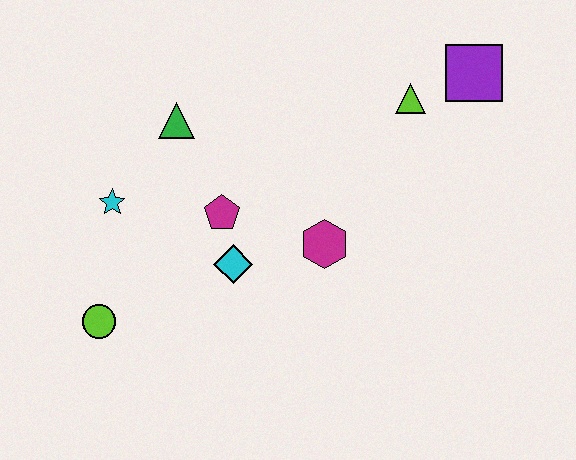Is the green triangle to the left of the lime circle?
No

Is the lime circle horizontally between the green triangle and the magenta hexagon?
No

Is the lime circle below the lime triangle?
Yes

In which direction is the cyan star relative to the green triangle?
The cyan star is below the green triangle.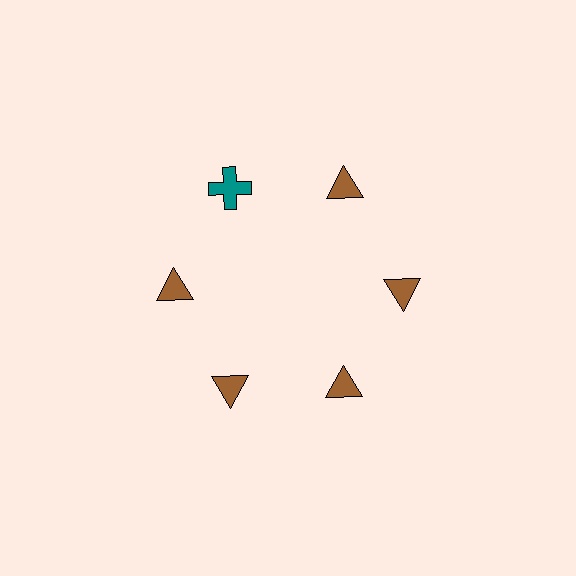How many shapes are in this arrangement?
There are 6 shapes arranged in a ring pattern.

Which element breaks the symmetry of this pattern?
The teal cross at roughly the 11 o'clock position breaks the symmetry. All other shapes are brown triangles.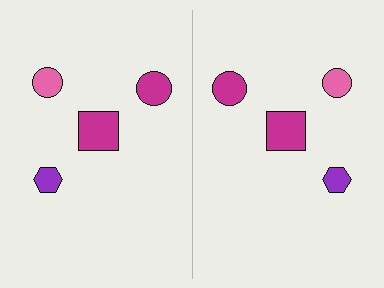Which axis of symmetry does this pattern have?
The pattern has a vertical axis of symmetry running through the center of the image.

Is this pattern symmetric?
Yes, this pattern has bilateral (reflection) symmetry.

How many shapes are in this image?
There are 8 shapes in this image.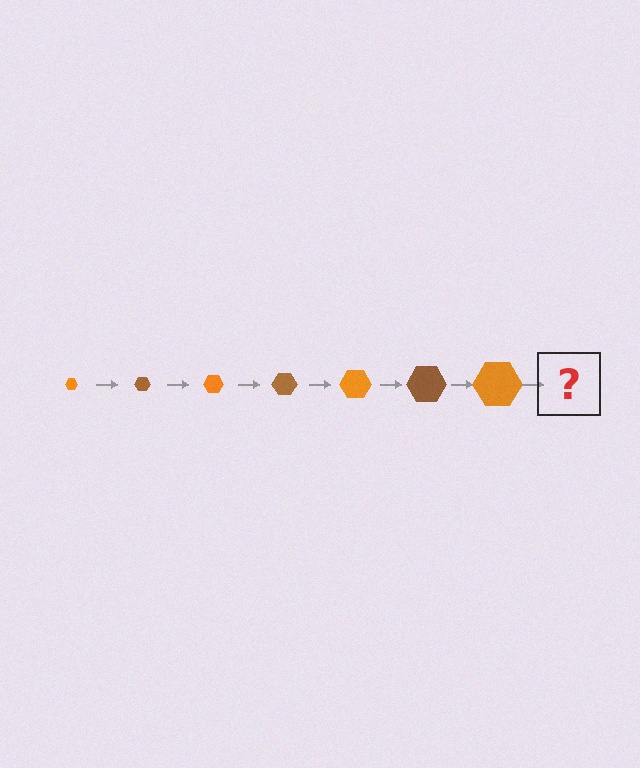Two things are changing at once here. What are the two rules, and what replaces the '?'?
The two rules are that the hexagon grows larger each step and the color cycles through orange and brown. The '?' should be a brown hexagon, larger than the previous one.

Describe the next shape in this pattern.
It should be a brown hexagon, larger than the previous one.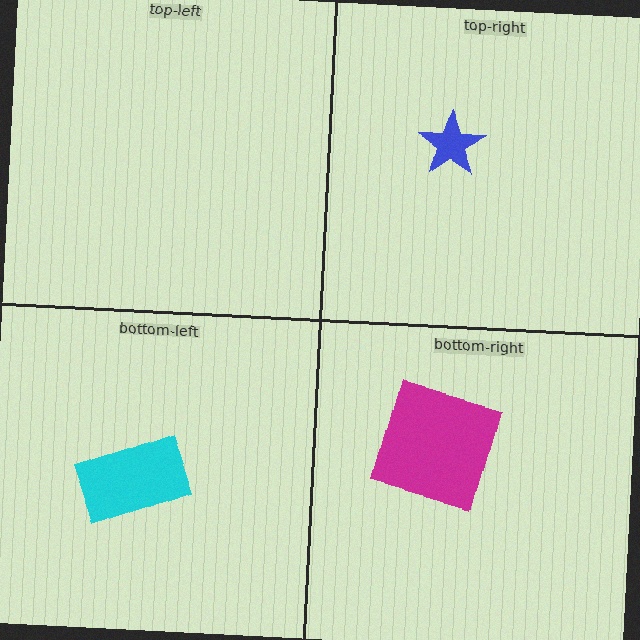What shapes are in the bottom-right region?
The magenta square.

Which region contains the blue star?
The top-right region.